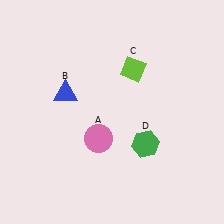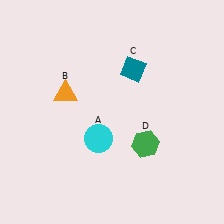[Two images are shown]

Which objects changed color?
A changed from pink to cyan. B changed from blue to orange. C changed from lime to teal.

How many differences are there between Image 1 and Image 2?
There are 3 differences between the two images.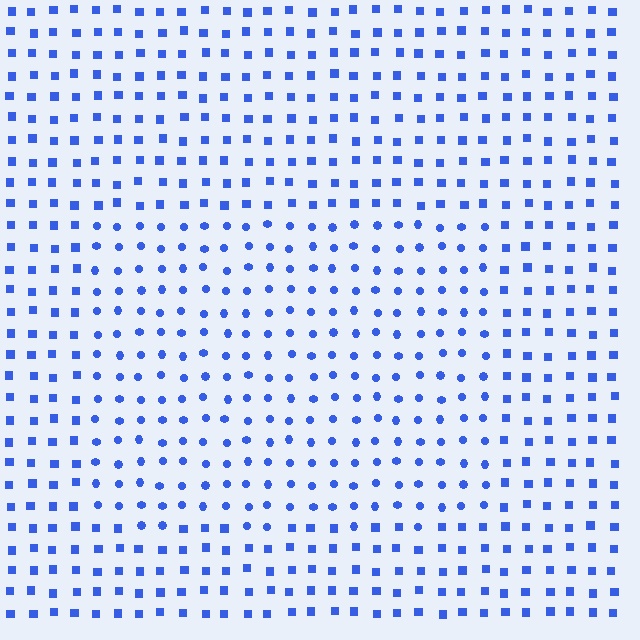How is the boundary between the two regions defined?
The boundary is defined by a change in element shape: circles inside vs. squares outside. All elements share the same color and spacing.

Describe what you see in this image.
The image is filled with small blue elements arranged in a uniform grid. A rectangle-shaped region contains circles, while the surrounding area contains squares. The boundary is defined purely by the change in element shape.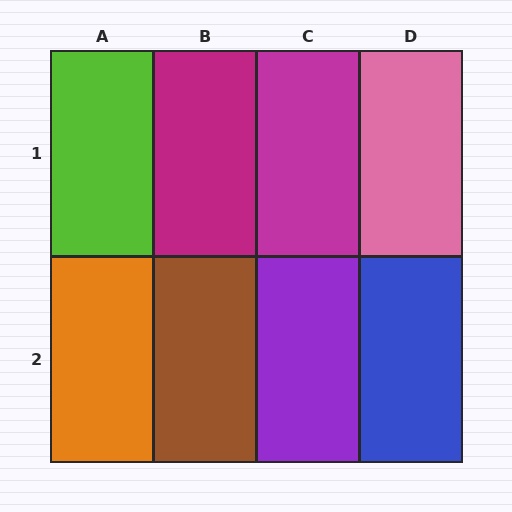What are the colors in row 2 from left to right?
Orange, brown, purple, blue.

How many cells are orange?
1 cell is orange.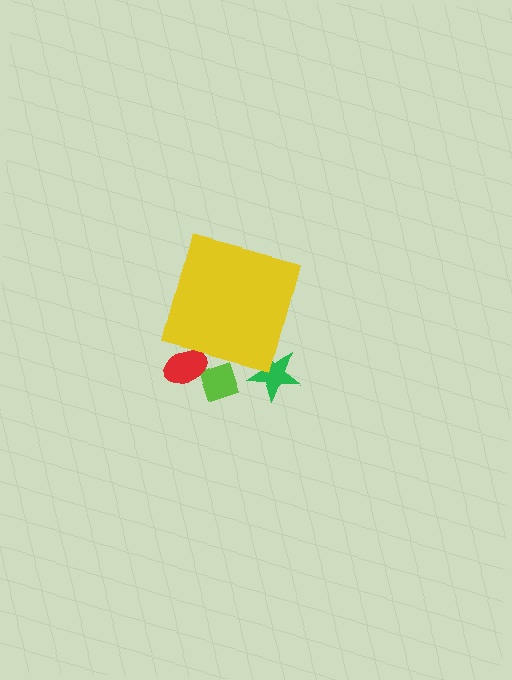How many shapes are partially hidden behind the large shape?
3 shapes are partially hidden.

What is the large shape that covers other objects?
A yellow diamond.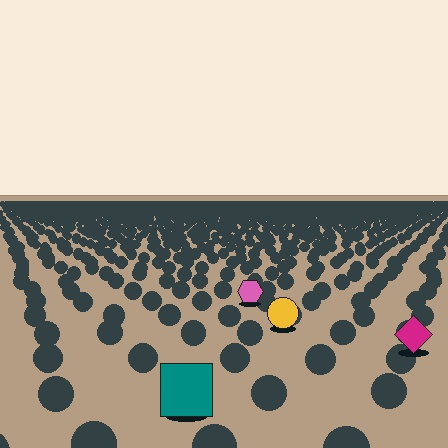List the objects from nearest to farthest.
From nearest to farthest: the teal square, the magenta diamond, the yellow circle, the pink hexagon.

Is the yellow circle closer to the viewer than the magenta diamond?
No. The magenta diamond is closer — you can tell from the texture gradient: the ground texture is coarser near it.